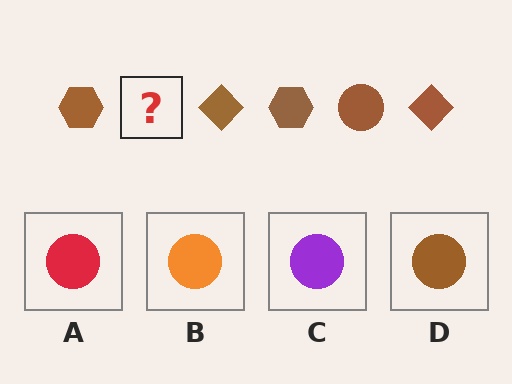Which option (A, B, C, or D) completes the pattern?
D.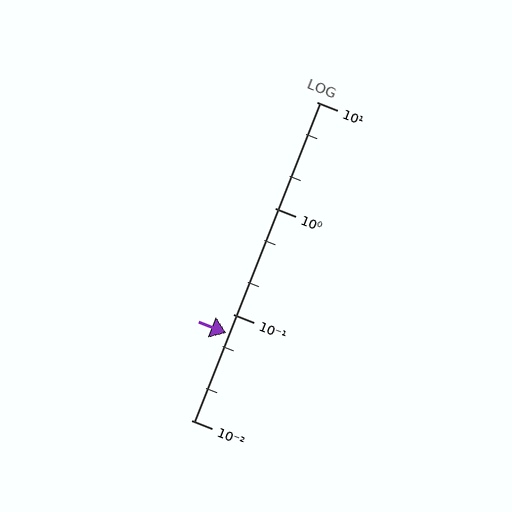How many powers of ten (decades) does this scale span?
The scale spans 3 decades, from 0.01 to 10.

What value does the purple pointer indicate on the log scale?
The pointer indicates approximately 0.066.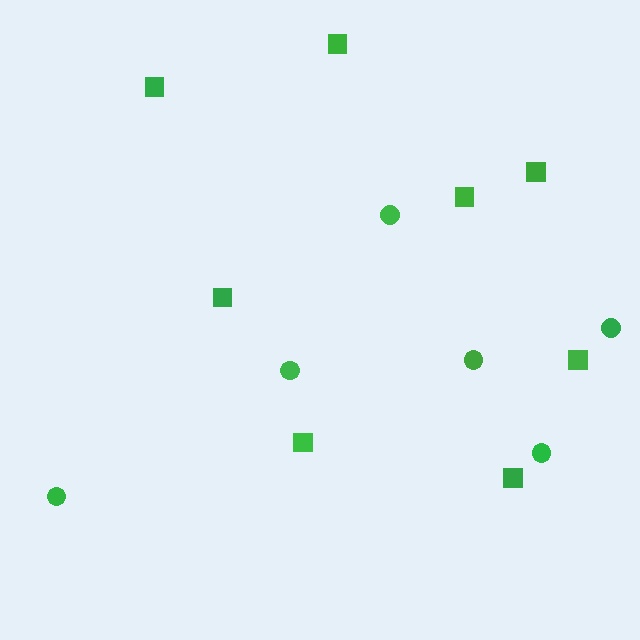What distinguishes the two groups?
There are 2 groups: one group of squares (8) and one group of circles (6).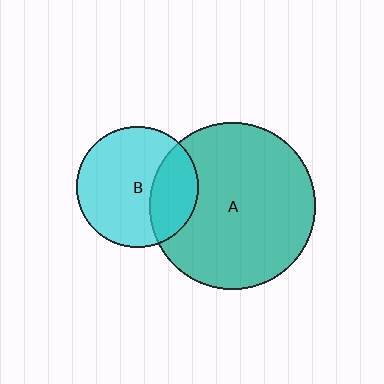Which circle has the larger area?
Circle A (teal).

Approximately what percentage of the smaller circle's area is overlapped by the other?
Approximately 30%.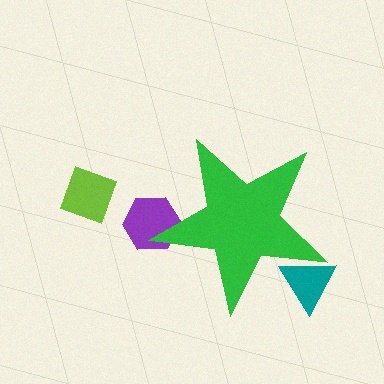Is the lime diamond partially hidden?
No, the lime diamond is fully visible.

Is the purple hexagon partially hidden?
Yes, the purple hexagon is partially hidden behind the green star.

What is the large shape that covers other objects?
A green star.